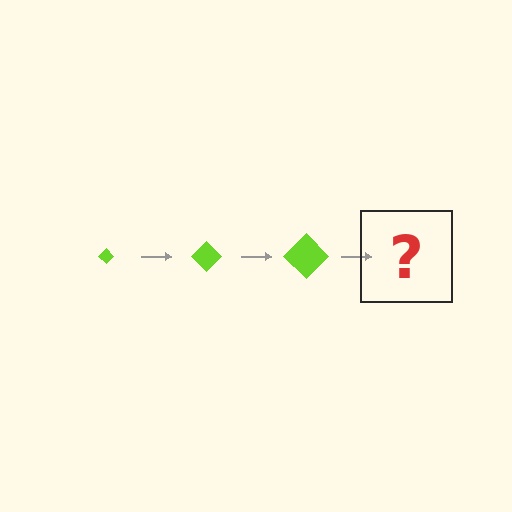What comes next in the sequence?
The next element should be a lime diamond, larger than the previous one.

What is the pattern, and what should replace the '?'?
The pattern is that the diamond gets progressively larger each step. The '?' should be a lime diamond, larger than the previous one.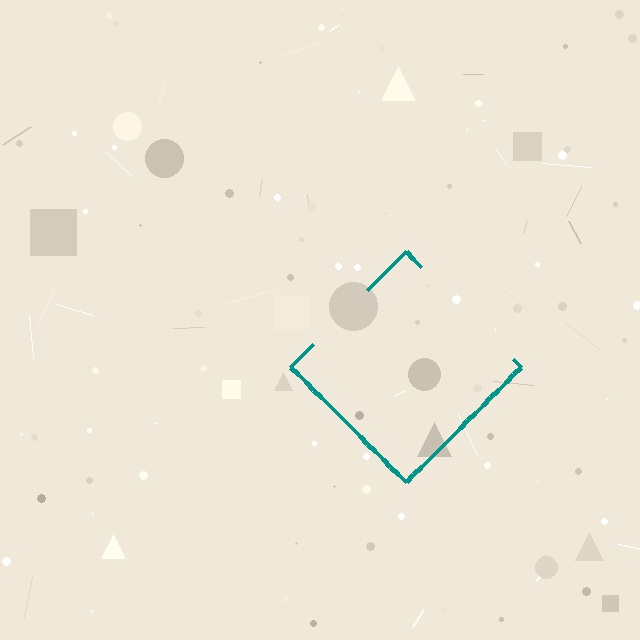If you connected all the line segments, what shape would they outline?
They would outline a diamond.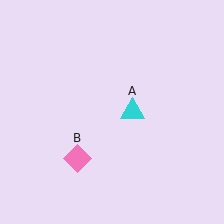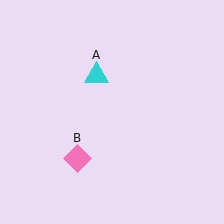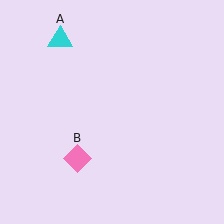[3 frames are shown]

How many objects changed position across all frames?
1 object changed position: cyan triangle (object A).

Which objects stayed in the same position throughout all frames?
Pink diamond (object B) remained stationary.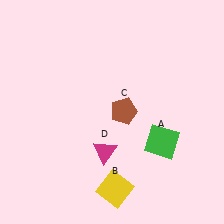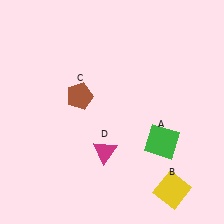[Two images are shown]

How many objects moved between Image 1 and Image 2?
2 objects moved between the two images.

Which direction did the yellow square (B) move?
The yellow square (B) moved right.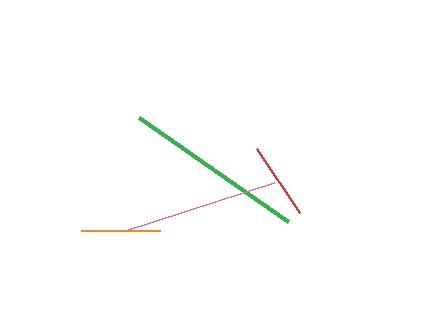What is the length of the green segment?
The green segment is approximately 182 pixels long.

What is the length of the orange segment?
The orange segment is approximately 79 pixels long.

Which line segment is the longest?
The green line is the longest at approximately 182 pixels.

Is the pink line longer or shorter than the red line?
The pink line is longer than the red line.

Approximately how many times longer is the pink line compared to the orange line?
The pink line is approximately 2.0 times the length of the orange line.